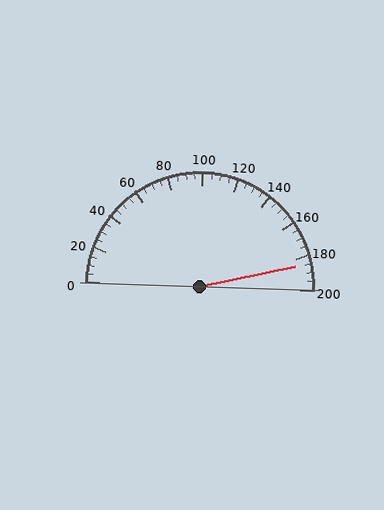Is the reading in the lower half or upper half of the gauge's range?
The reading is in the upper half of the range (0 to 200).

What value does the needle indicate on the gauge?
The needle indicates approximately 185.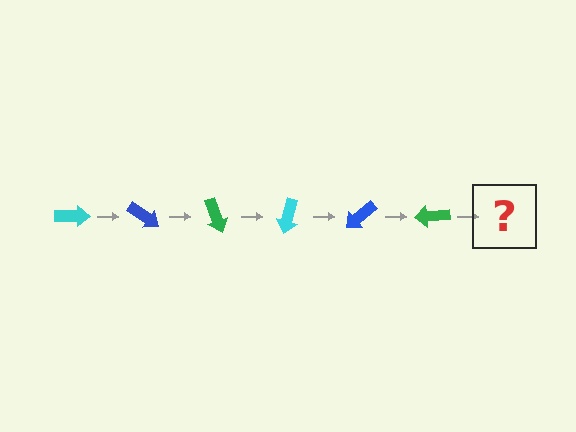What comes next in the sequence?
The next element should be a cyan arrow, rotated 210 degrees from the start.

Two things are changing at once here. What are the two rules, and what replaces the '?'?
The two rules are that it rotates 35 degrees each step and the color cycles through cyan, blue, and green. The '?' should be a cyan arrow, rotated 210 degrees from the start.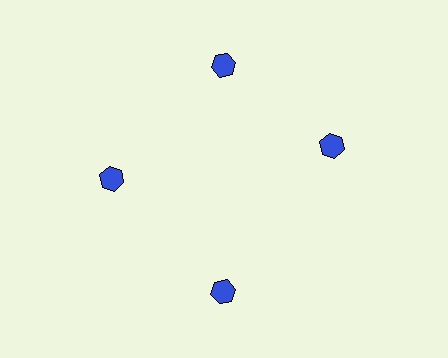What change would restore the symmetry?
The symmetry would be restored by rotating it back into even spacing with its neighbors so that all 4 hexagons sit at equal angles and equal distance from the center.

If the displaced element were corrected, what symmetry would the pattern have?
It would have 4-fold rotational symmetry — the pattern would map onto itself every 90 degrees.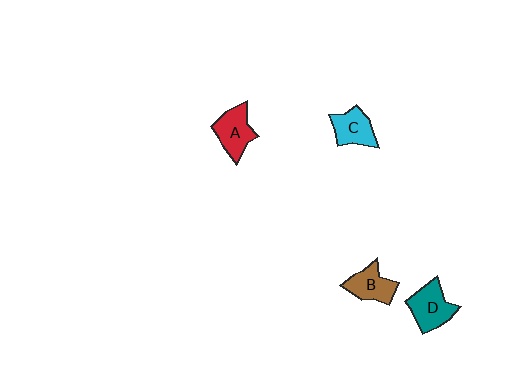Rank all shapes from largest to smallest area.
From largest to smallest: D (teal), A (red), B (brown), C (cyan).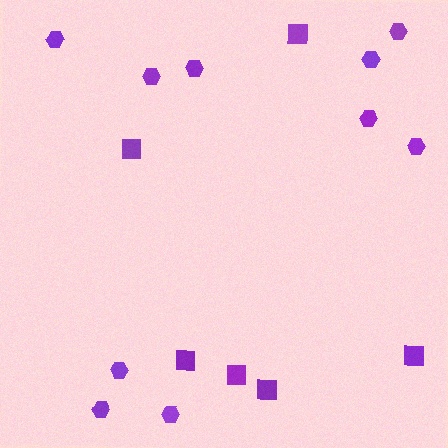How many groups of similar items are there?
There are 2 groups: one group of hexagons (10) and one group of squares (6).